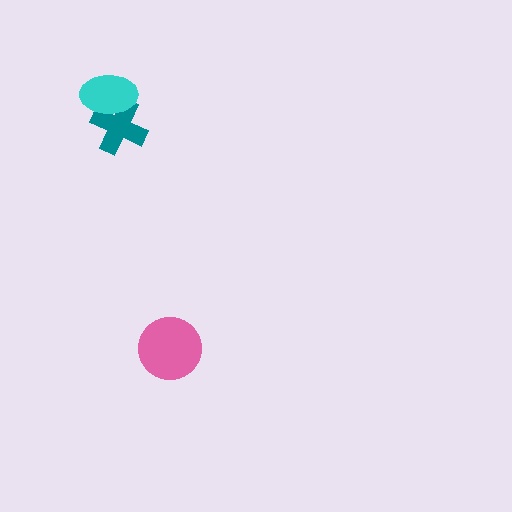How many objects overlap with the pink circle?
0 objects overlap with the pink circle.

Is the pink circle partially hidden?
No, no other shape covers it.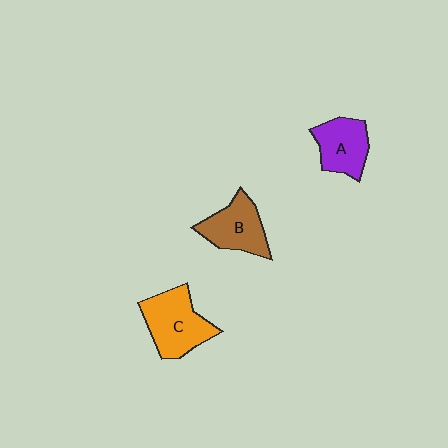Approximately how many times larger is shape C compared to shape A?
Approximately 1.3 times.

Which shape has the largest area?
Shape C (orange).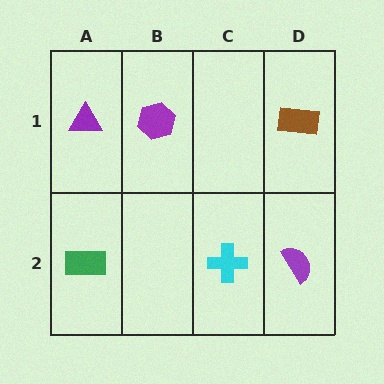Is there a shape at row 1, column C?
No, that cell is empty.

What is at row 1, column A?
A purple triangle.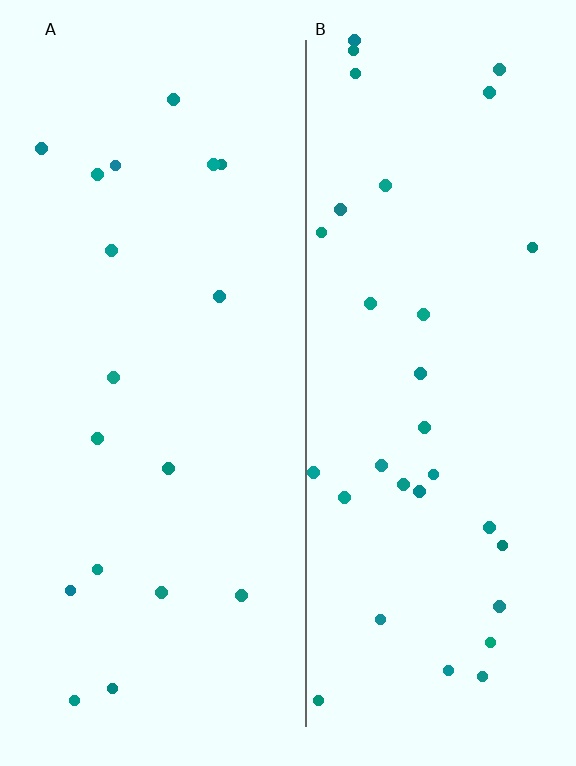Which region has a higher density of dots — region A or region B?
B (the right).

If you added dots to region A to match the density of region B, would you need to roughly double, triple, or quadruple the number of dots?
Approximately double.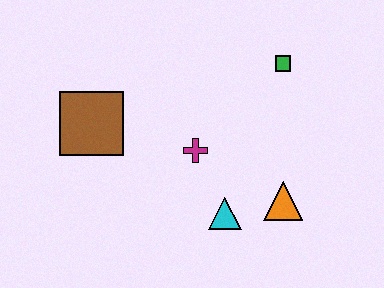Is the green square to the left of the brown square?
No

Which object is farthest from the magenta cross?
The green square is farthest from the magenta cross.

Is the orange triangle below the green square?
Yes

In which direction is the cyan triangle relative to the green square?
The cyan triangle is below the green square.